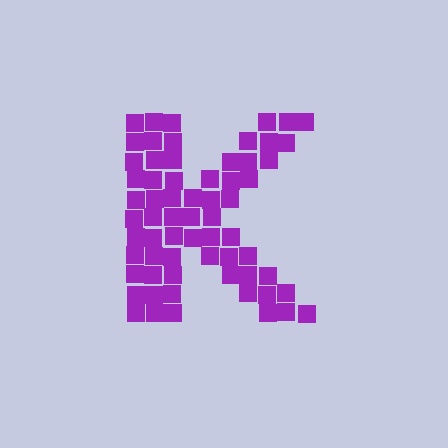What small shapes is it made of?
It is made of small squares.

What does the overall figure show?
The overall figure shows the letter K.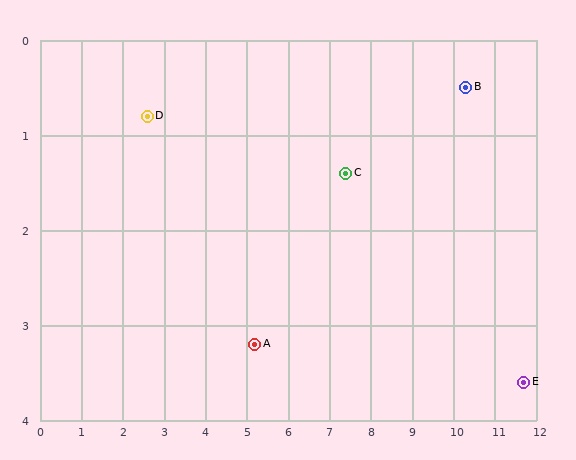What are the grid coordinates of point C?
Point C is at approximately (7.4, 1.4).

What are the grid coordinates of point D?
Point D is at approximately (2.6, 0.8).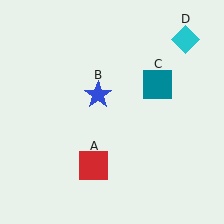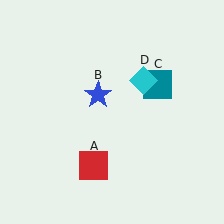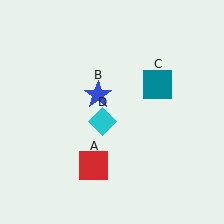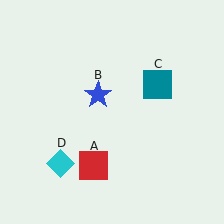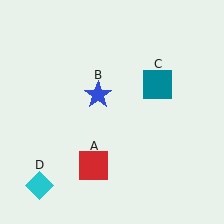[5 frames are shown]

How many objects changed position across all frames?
1 object changed position: cyan diamond (object D).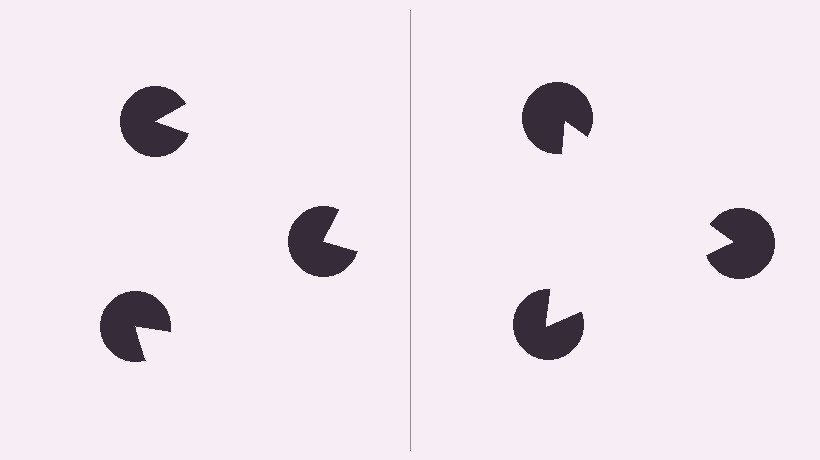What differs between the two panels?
The pac-man discs are positioned identically on both sides; only the wedge orientations differ. On the right they align to a triangle; on the left they are misaligned.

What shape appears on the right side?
An illusory triangle.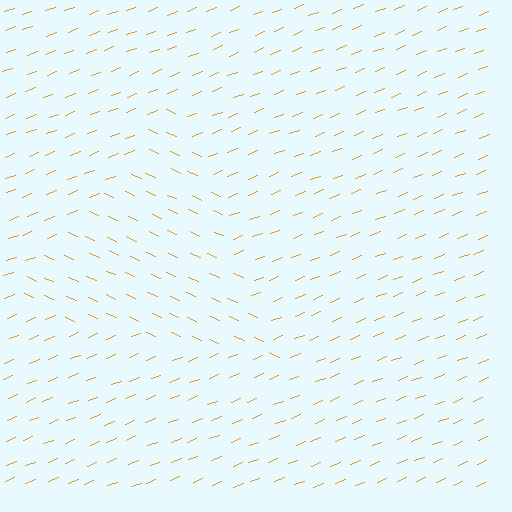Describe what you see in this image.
The image is filled with small orange line segments. A triangle region in the image has lines oriented differently from the surrounding lines, creating a visible texture boundary.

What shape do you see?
I see a triangle.